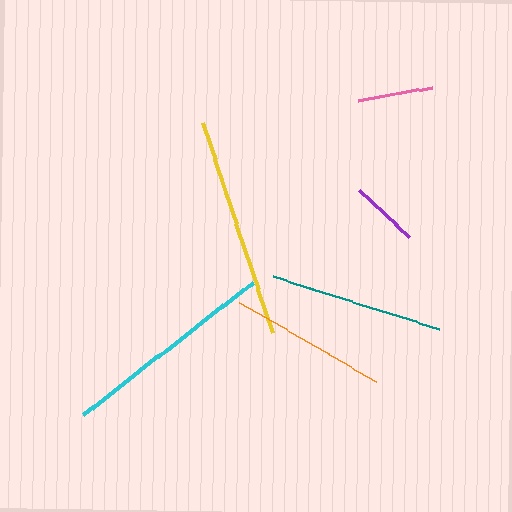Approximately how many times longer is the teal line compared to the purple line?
The teal line is approximately 2.5 times the length of the purple line.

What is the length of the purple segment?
The purple segment is approximately 70 pixels long.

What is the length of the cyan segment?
The cyan segment is approximately 216 pixels long.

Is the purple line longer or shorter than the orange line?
The orange line is longer than the purple line.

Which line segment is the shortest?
The purple line is the shortest at approximately 70 pixels.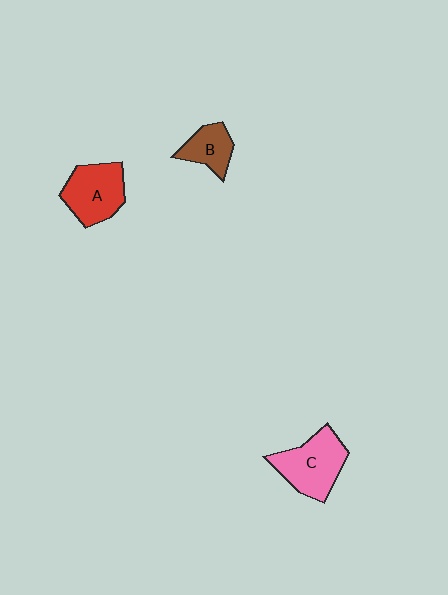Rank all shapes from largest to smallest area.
From largest to smallest: C (pink), A (red), B (brown).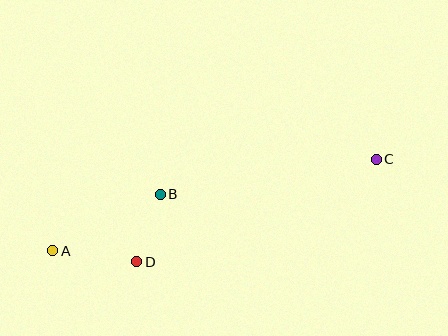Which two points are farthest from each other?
Points A and C are farthest from each other.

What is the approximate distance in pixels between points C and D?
The distance between C and D is approximately 260 pixels.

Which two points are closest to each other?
Points B and D are closest to each other.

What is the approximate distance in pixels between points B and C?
The distance between B and C is approximately 219 pixels.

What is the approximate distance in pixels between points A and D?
The distance between A and D is approximately 85 pixels.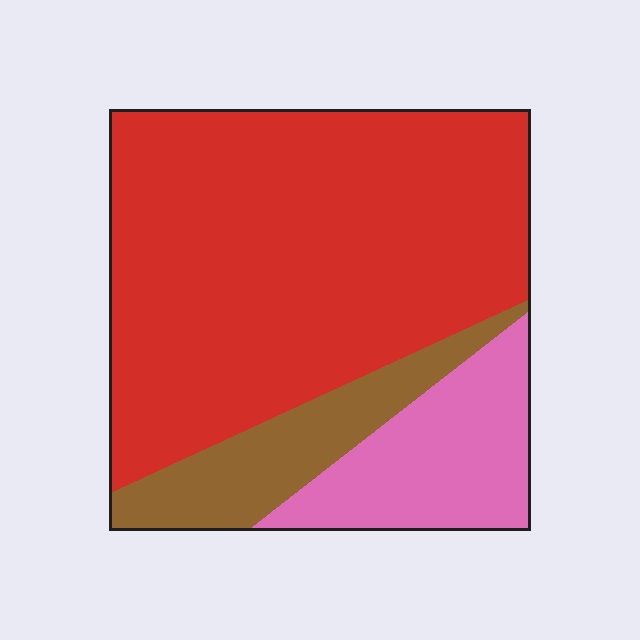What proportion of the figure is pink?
Pink covers around 20% of the figure.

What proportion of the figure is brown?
Brown takes up about one eighth (1/8) of the figure.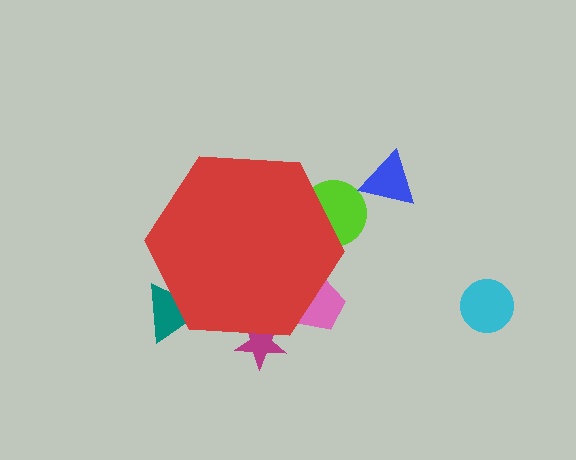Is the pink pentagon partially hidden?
Yes, the pink pentagon is partially hidden behind the red hexagon.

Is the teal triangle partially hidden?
Yes, the teal triangle is partially hidden behind the red hexagon.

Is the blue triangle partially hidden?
No, the blue triangle is fully visible.